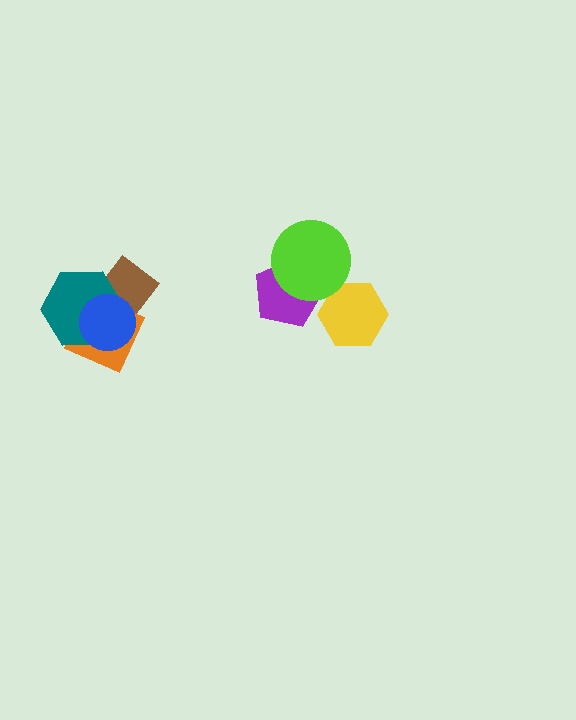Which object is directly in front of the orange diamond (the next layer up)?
The teal hexagon is directly in front of the orange diamond.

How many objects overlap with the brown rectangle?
3 objects overlap with the brown rectangle.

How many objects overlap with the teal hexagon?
3 objects overlap with the teal hexagon.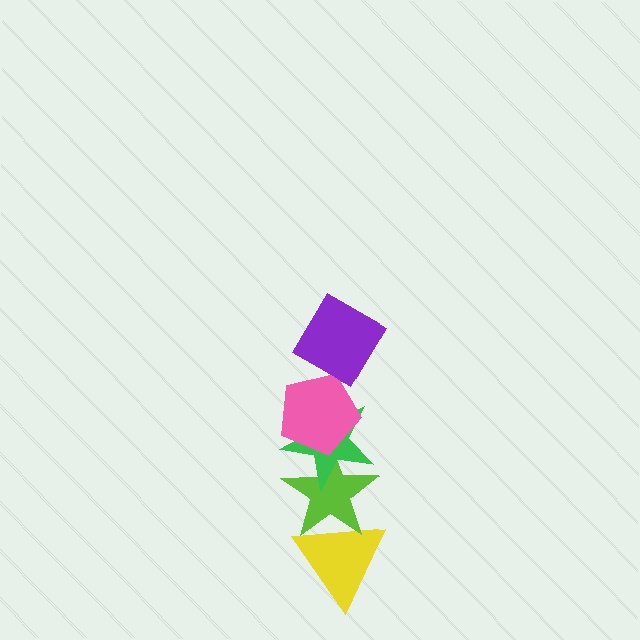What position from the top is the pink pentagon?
The pink pentagon is 2nd from the top.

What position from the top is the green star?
The green star is 3rd from the top.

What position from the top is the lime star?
The lime star is 4th from the top.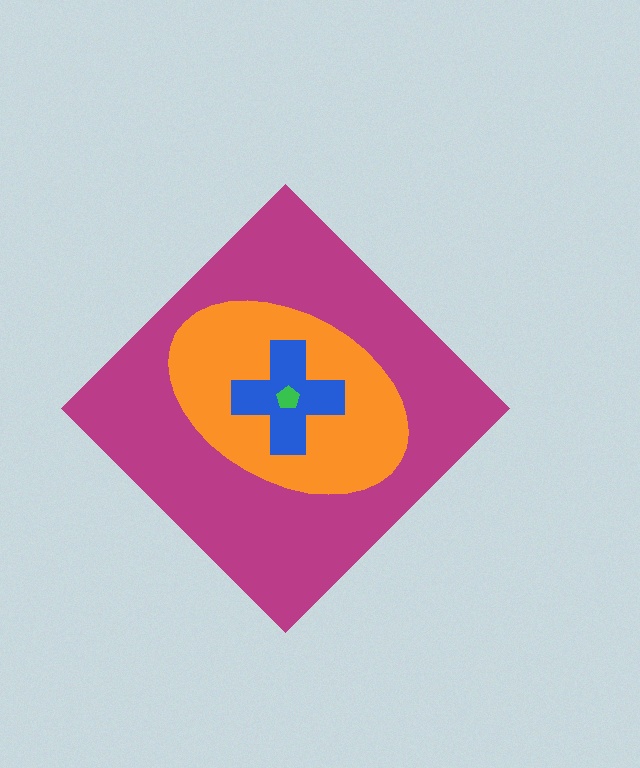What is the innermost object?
The green pentagon.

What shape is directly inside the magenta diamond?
The orange ellipse.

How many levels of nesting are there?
4.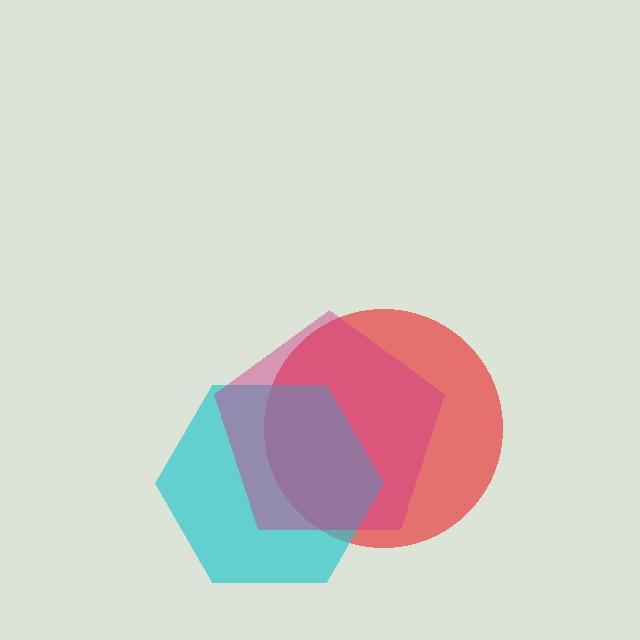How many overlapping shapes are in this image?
There are 3 overlapping shapes in the image.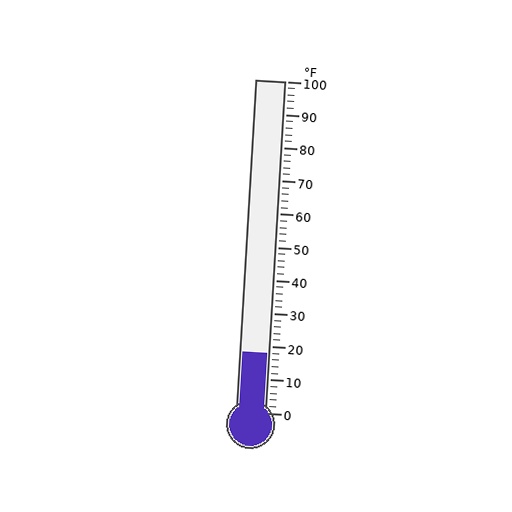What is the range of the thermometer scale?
The thermometer scale ranges from 0°F to 100°F.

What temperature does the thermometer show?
The thermometer shows approximately 18°F.